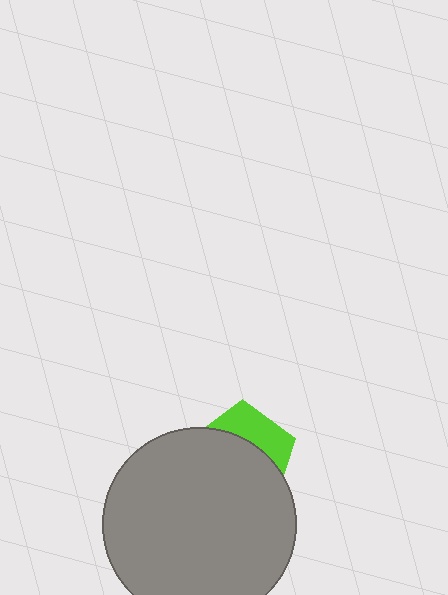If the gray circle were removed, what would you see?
You would see the complete lime pentagon.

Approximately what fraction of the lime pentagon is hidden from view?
Roughly 66% of the lime pentagon is hidden behind the gray circle.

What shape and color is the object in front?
The object in front is a gray circle.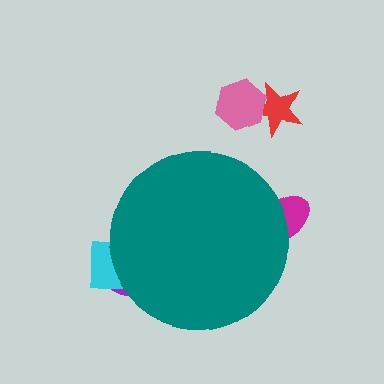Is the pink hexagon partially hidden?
No, the pink hexagon is fully visible.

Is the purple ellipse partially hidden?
Yes, the purple ellipse is partially hidden behind the teal circle.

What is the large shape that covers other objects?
A teal circle.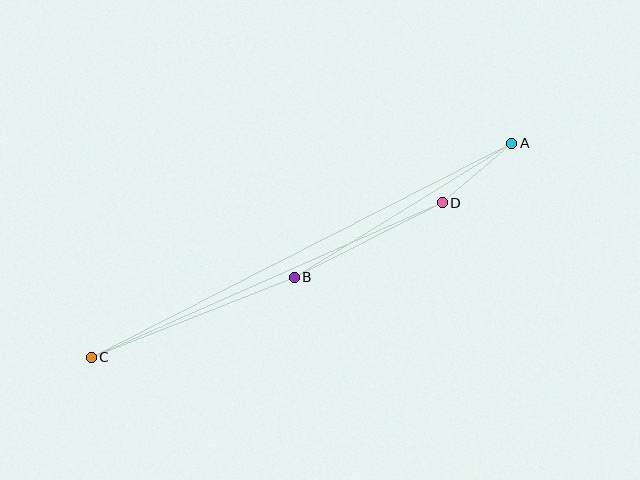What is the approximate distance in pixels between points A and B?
The distance between A and B is approximately 256 pixels.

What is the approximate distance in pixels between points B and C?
The distance between B and C is approximately 218 pixels.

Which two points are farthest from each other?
Points A and C are farthest from each other.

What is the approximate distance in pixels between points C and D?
The distance between C and D is approximately 383 pixels.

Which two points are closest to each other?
Points A and D are closest to each other.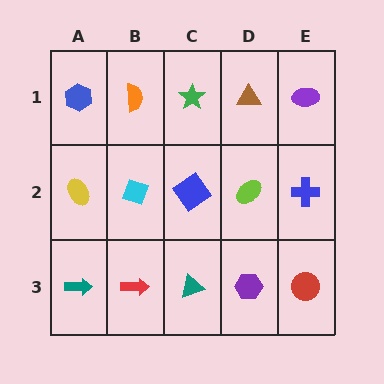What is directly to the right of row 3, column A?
A red arrow.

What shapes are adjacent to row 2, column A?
A blue hexagon (row 1, column A), a teal arrow (row 3, column A), a cyan diamond (row 2, column B).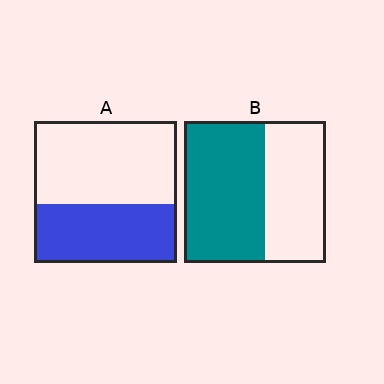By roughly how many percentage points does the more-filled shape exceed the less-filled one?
By roughly 15 percentage points (B over A).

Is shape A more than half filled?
No.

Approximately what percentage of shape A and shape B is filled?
A is approximately 40% and B is approximately 55%.